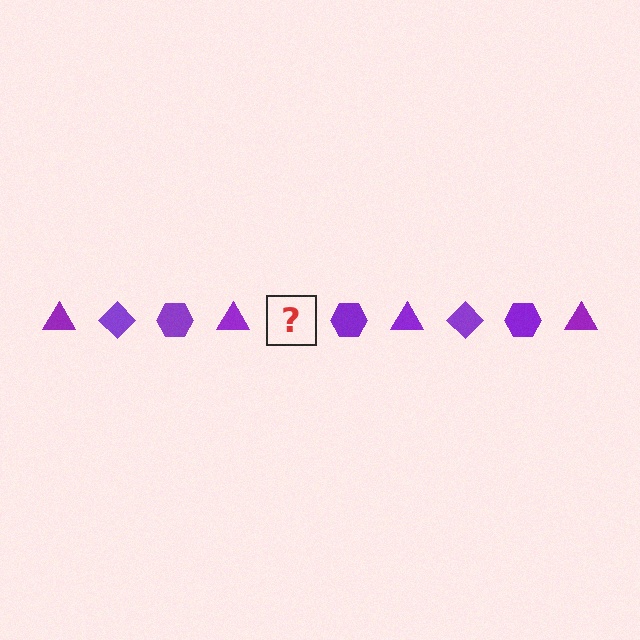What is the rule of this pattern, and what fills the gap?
The rule is that the pattern cycles through triangle, diamond, hexagon shapes in purple. The gap should be filled with a purple diamond.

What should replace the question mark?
The question mark should be replaced with a purple diamond.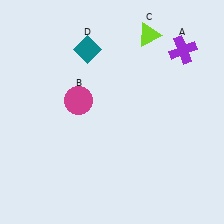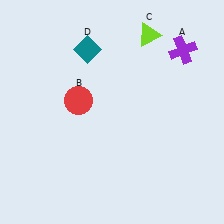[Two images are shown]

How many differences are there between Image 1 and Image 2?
There is 1 difference between the two images.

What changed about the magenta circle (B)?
In Image 1, B is magenta. In Image 2, it changed to red.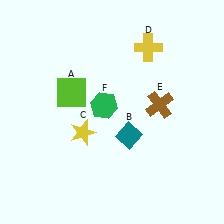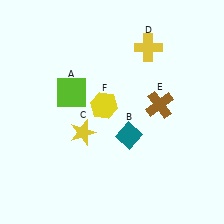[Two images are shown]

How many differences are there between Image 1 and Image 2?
There is 1 difference between the two images.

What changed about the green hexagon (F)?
In Image 1, F is green. In Image 2, it changed to yellow.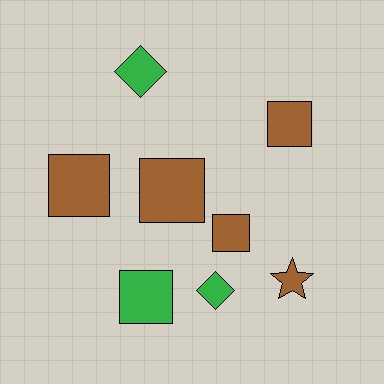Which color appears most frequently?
Brown, with 5 objects.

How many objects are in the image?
There are 8 objects.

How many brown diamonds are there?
There are no brown diamonds.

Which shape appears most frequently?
Square, with 5 objects.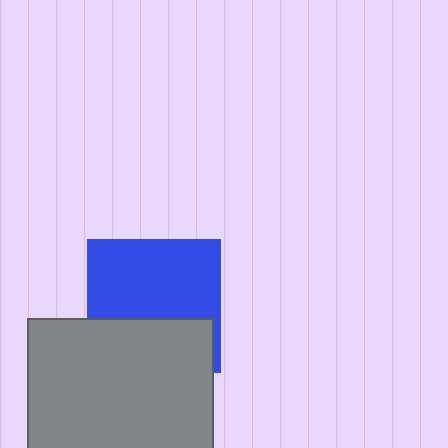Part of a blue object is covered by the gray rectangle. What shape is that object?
It is a square.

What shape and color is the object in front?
The object in front is a gray rectangle.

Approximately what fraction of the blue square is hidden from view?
Roughly 39% of the blue square is hidden behind the gray rectangle.